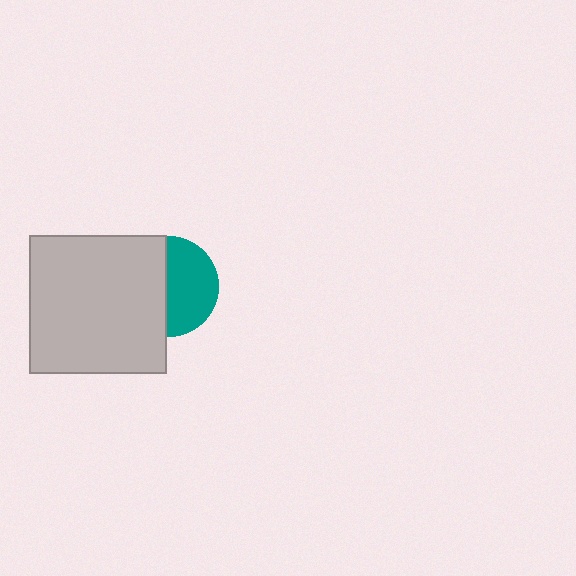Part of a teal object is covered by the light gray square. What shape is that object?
It is a circle.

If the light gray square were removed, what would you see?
You would see the complete teal circle.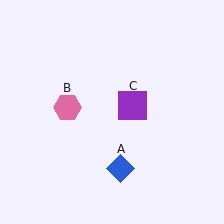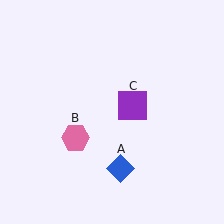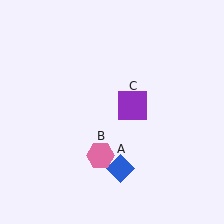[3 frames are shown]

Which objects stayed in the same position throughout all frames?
Blue diamond (object A) and purple square (object C) remained stationary.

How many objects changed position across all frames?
1 object changed position: pink hexagon (object B).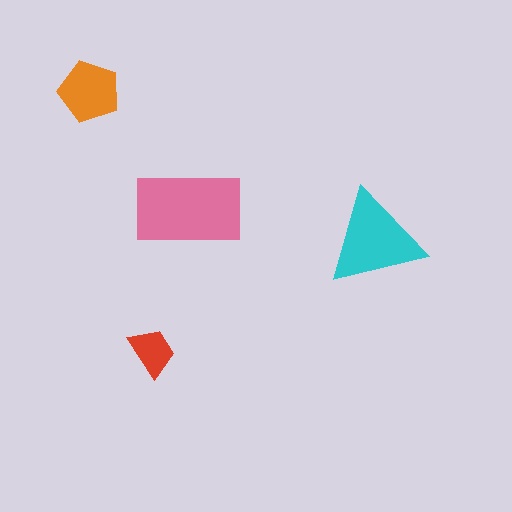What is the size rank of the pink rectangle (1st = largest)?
1st.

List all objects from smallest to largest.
The red trapezoid, the orange pentagon, the cyan triangle, the pink rectangle.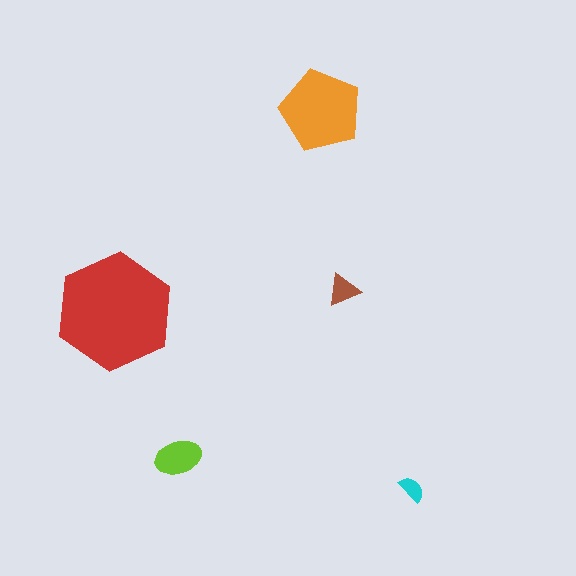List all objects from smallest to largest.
The cyan semicircle, the brown triangle, the lime ellipse, the orange pentagon, the red hexagon.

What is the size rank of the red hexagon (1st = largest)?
1st.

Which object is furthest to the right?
The cyan semicircle is rightmost.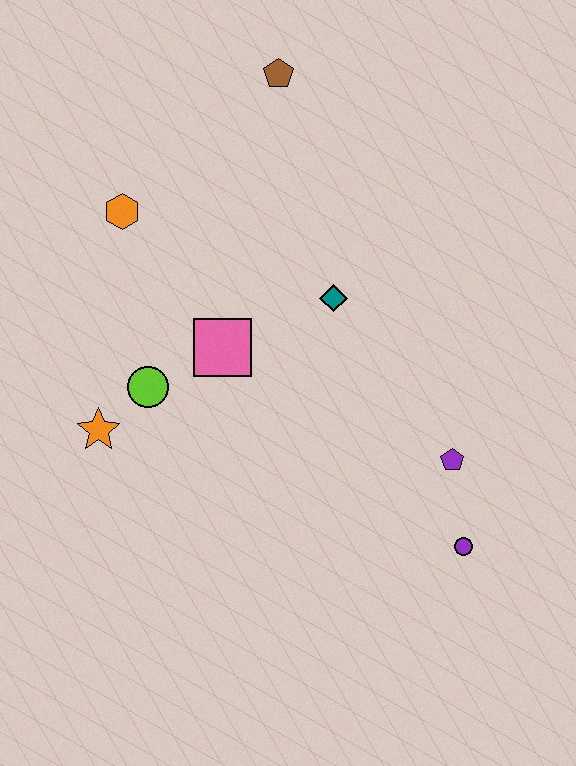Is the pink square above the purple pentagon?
Yes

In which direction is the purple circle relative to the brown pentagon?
The purple circle is below the brown pentagon.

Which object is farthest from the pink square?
The purple circle is farthest from the pink square.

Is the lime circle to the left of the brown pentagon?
Yes